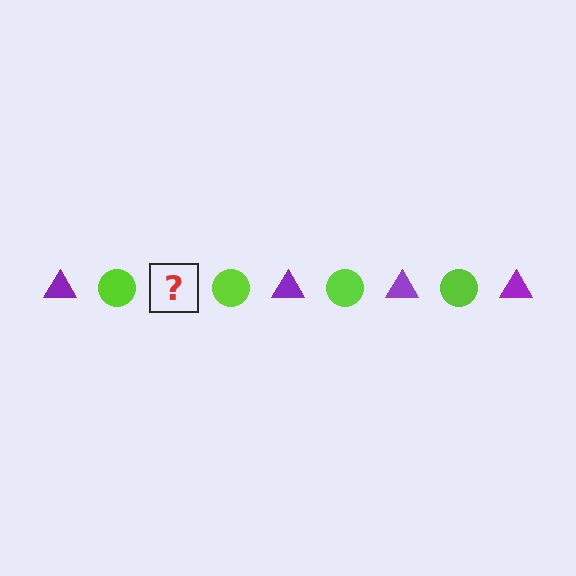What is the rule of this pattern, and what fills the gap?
The rule is that the pattern alternates between purple triangle and lime circle. The gap should be filled with a purple triangle.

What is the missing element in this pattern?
The missing element is a purple triangle.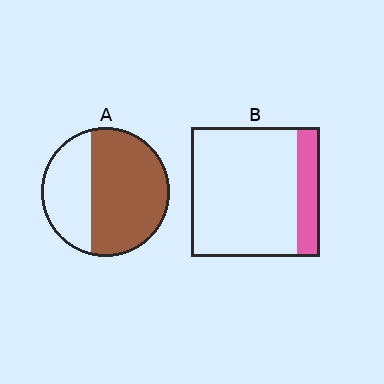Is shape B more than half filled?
No.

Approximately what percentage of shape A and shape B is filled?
A is approximately 65% and B is approximately 20%.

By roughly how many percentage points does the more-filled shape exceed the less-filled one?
By roughly 45 percentage points (A over B).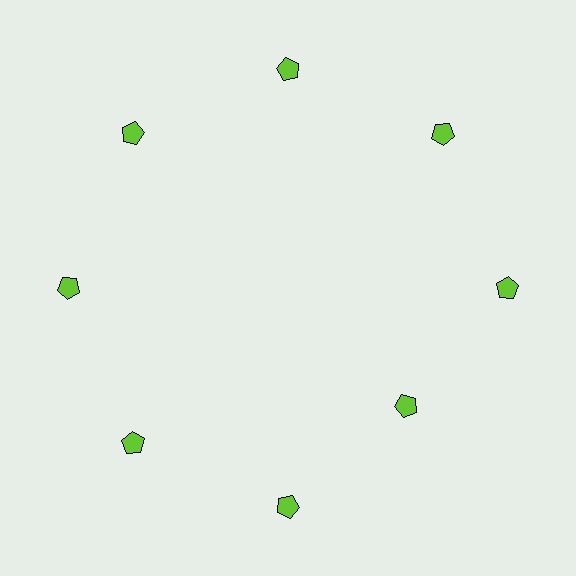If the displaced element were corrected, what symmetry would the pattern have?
It would have 8-fold rotational symmetry — the pattern would map onto itself every 45 degrees.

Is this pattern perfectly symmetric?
No. The 8 lime pentagons are arranged in a ring, but one element near the 4 o'clock position is pulled inward toward the center, breaking the 8-fold rotational symmetry.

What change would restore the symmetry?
The symmetry would be restored by moving it outward, back onto the ring so that all 8 pentagons sit at equal angles and equal distance from the center.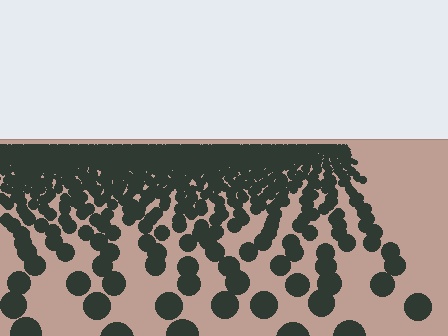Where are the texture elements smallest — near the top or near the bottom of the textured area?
Near the top.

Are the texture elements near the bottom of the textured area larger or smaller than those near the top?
Larger. Near the bottom, elements are closer to the viewer and appear at a bigger on-screen size.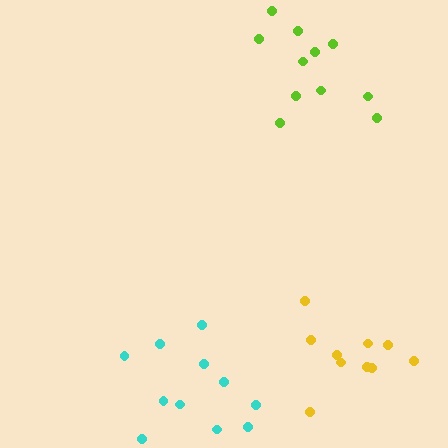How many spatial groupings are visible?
There are 3 spatial groupings.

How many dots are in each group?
Group 1: 11 dots, Group 2: 11 dots, Group 3: 10 dots (32 total).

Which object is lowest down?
The cyan cluster is bottommost.